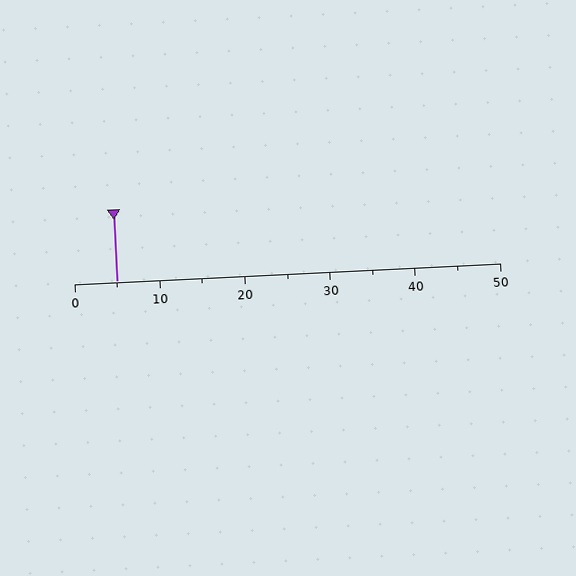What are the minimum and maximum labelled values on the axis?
The axis runs from 0 to 50.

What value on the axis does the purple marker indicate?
The marker indicates approximately 5.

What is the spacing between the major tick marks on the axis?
The major ticks are spaced 10 apart.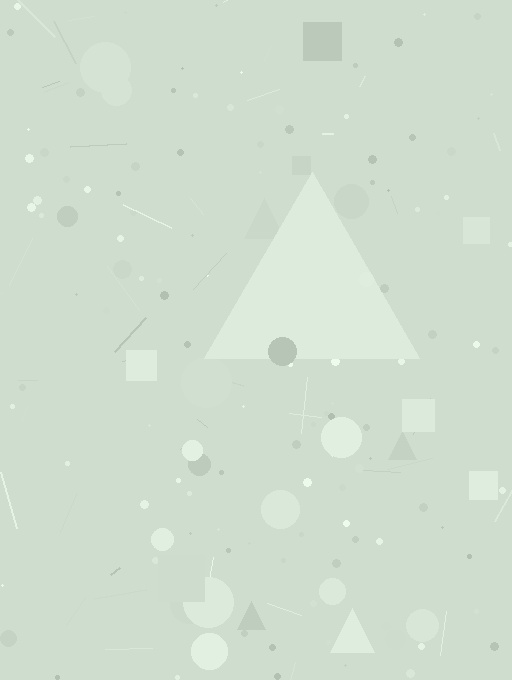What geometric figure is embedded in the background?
A triangle is embedded in the background.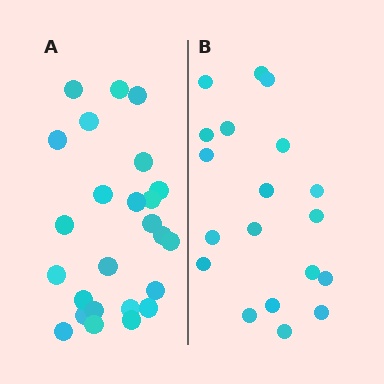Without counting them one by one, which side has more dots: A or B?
Region A (the left region) has more dots.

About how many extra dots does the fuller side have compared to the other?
Region A has about 6 more dots than region B.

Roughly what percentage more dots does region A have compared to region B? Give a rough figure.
About 30% more.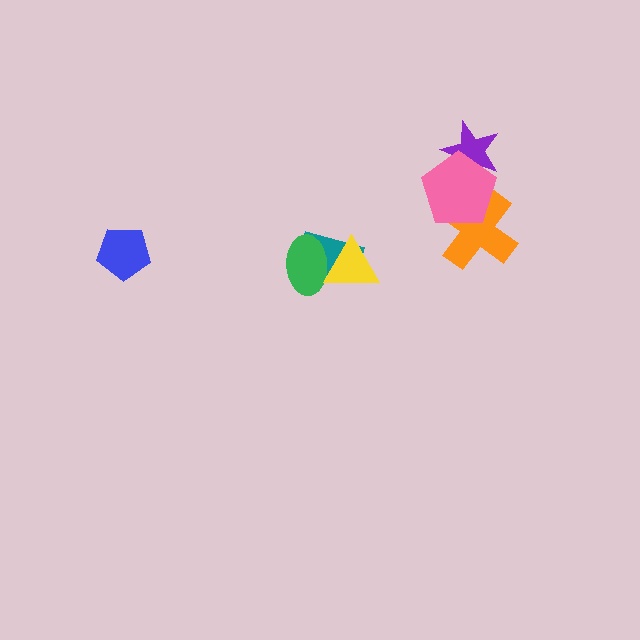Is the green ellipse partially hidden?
Yes, it is partially covered by another shape.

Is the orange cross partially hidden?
Yes, it is partially covered by another shape.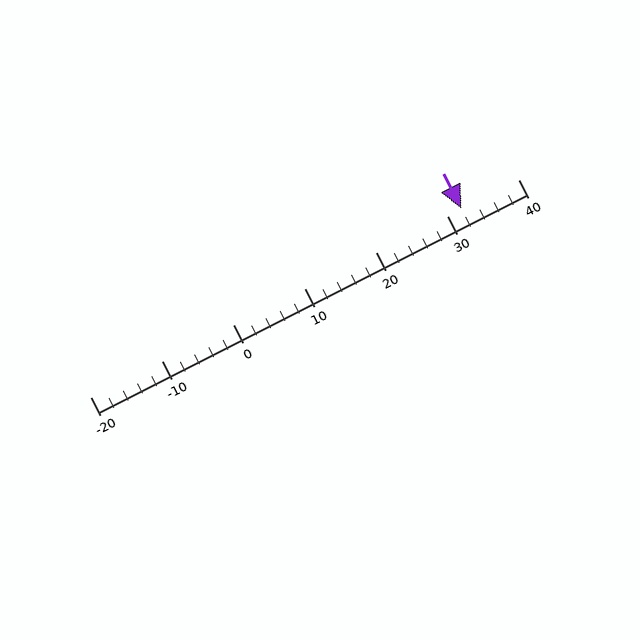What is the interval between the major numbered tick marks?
The major tick marks are spaced 10 units apart.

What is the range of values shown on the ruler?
The ruler shows values from -20 to 40.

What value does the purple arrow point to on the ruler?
The purple arrow points to approximately 32.